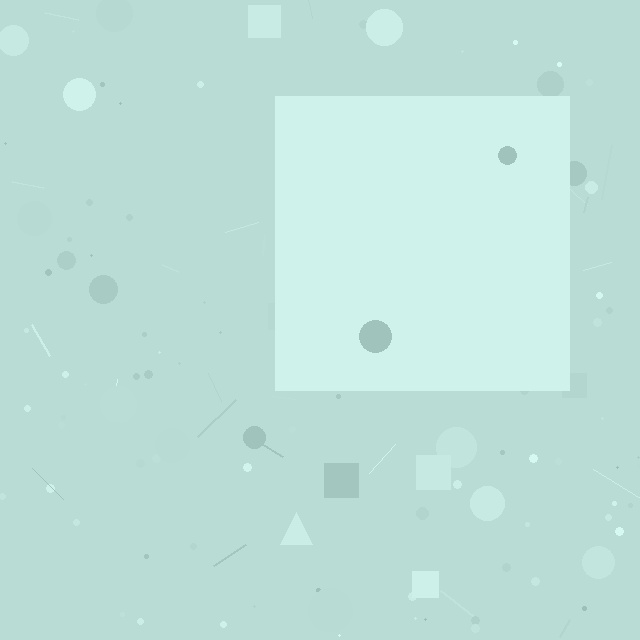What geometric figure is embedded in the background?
A square is embedded in the background.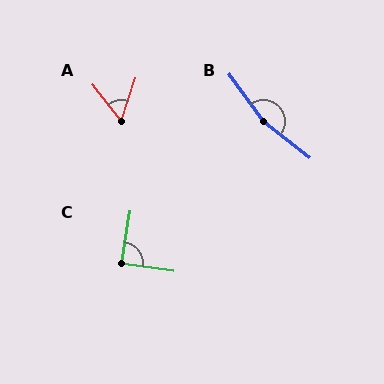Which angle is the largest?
B, at approximately 164 degrees.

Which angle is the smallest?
A, at approximately 57 degrees.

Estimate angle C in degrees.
Approximately 89 degrees.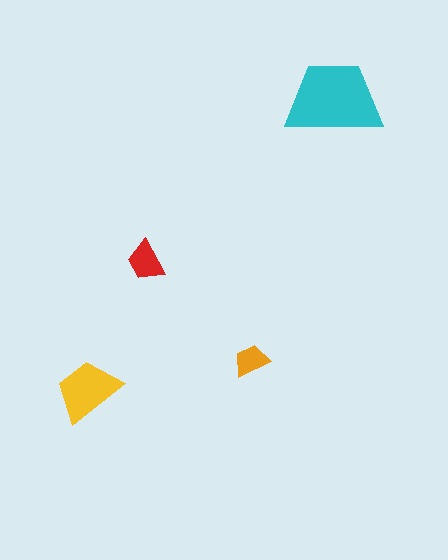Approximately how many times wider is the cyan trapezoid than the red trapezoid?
About 2.5 times wider.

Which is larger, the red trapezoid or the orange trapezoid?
The red one.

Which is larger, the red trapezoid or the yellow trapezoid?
The yellow one.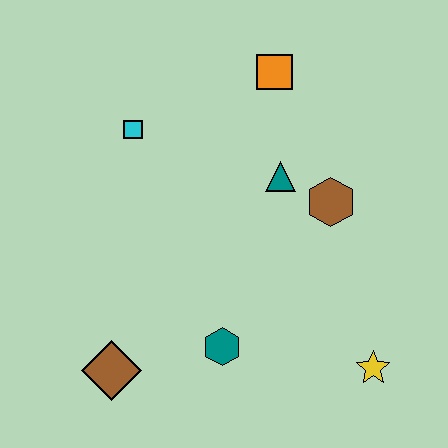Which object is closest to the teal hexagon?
The brown diamond is closest to the teal hexagon.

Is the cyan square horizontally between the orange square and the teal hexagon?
No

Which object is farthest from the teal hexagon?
The orange square is farthest from the teal hexagon.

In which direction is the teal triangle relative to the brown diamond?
The teal triangle is above the brown diamond.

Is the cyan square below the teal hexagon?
No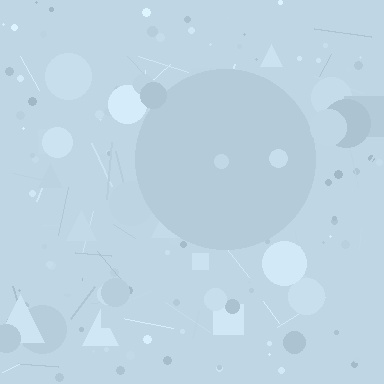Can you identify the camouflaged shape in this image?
The camouflaged shape is a circle.